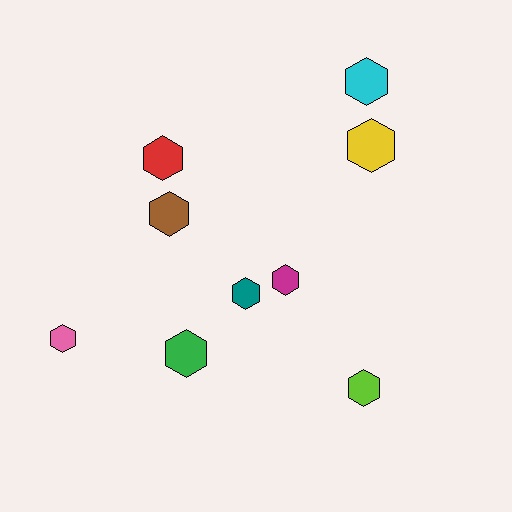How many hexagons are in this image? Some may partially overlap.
There are 9 hexagons.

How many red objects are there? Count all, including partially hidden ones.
There is 1 red object.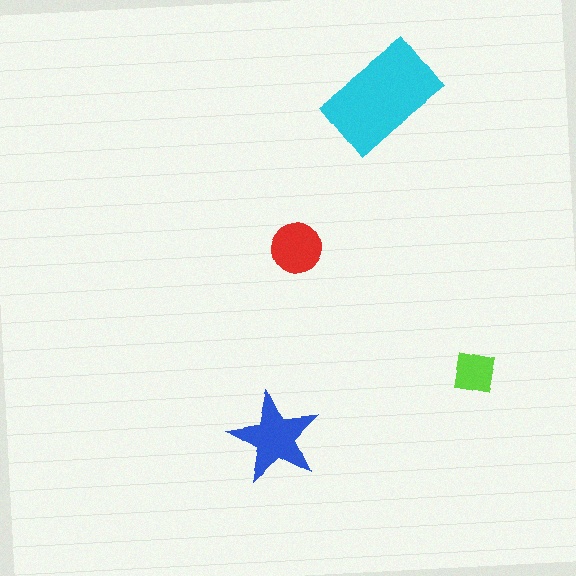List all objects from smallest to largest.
The lime square, the red circle, the blue star, the cyan rectangle.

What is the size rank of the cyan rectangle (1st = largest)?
1st.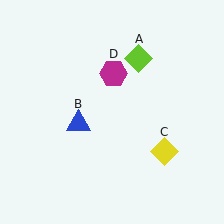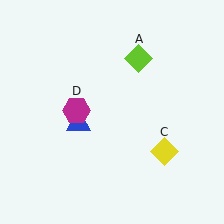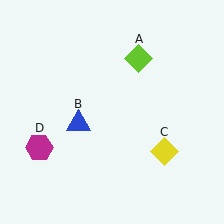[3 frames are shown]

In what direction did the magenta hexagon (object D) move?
The magenta hexagon (object D) moved down and to the left.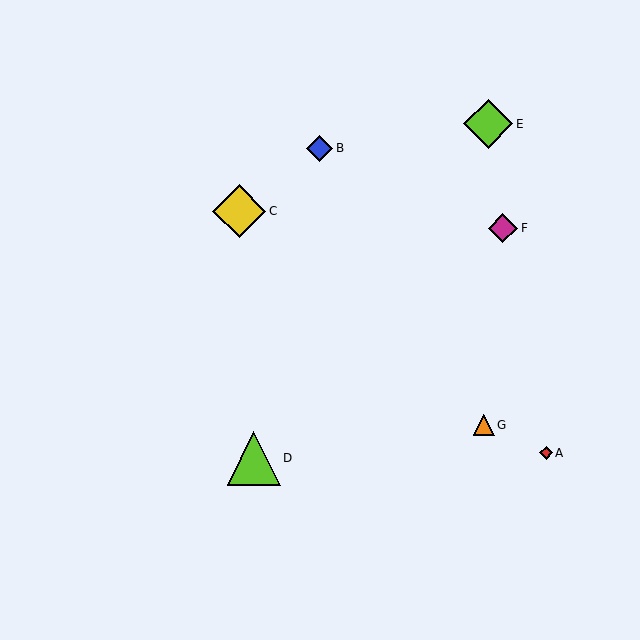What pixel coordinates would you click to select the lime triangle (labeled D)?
Click at (254, 458) to select the lime triangle D.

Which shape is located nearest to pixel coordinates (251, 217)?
The yellow diamond (labeled C) at (239, 211) is nearest to that location.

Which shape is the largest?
The lime triangle (labeled D) is the largest.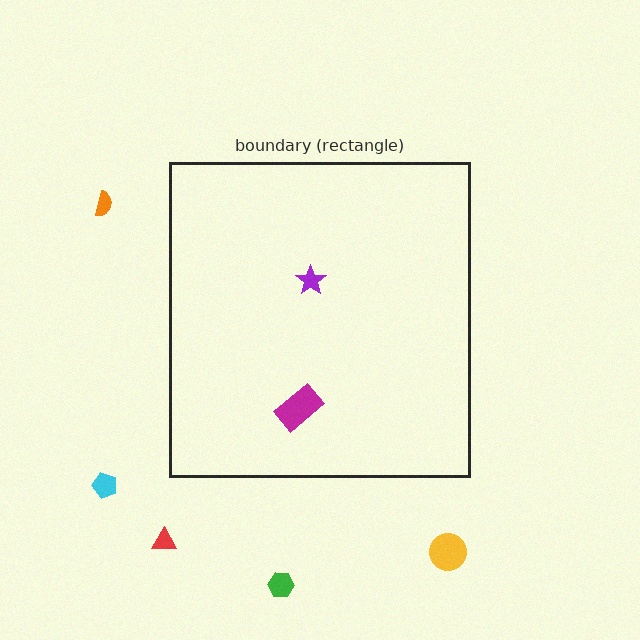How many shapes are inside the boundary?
2 inside, 5 outside.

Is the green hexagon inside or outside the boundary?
Outside.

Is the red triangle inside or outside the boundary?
Outside.